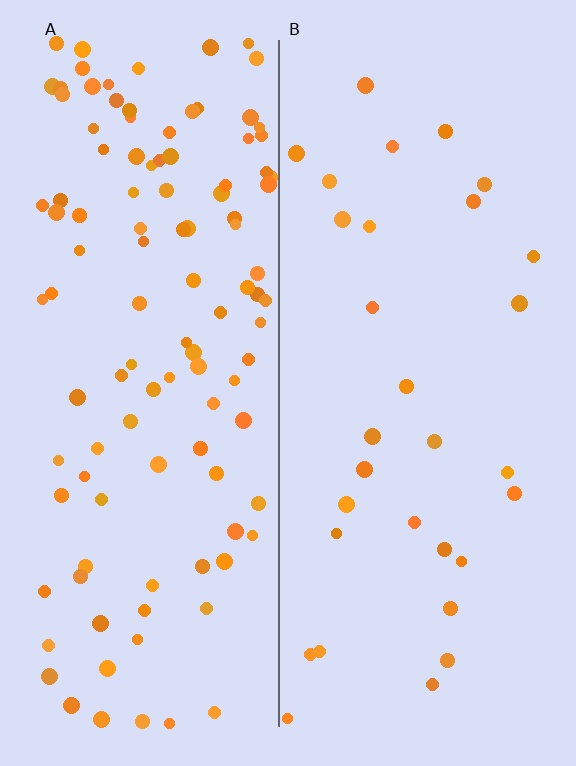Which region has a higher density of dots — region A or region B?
A (the left).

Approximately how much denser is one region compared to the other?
Approximately 3.6× — region A over region B.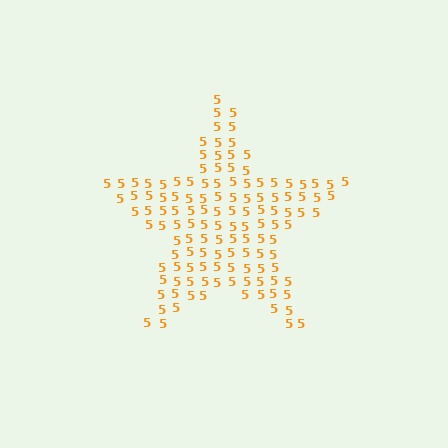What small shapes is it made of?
It is made of small digit 5's.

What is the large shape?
The large shape is a star.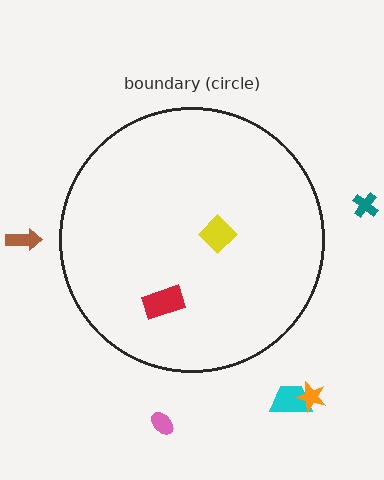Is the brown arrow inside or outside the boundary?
Outside.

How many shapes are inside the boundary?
2 inside, 5 outside.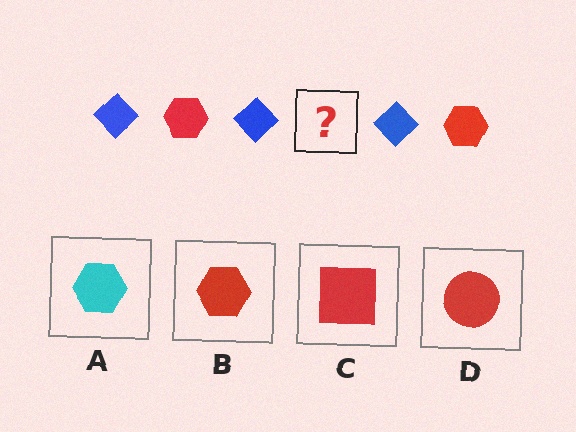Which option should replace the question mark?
Option B.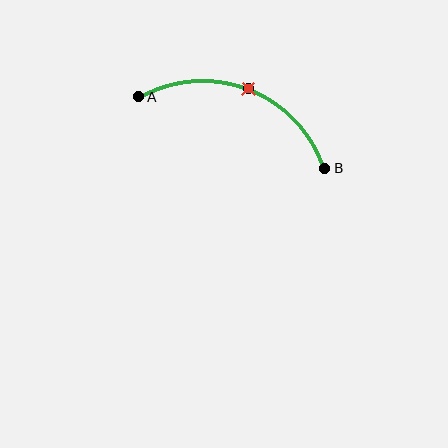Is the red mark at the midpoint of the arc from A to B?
Yes. The red mark lies on the arc at equal arc-length from both A and B — it is the arc midpoint.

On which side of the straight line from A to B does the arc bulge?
The arc bulges above the straight line connecting A and B.